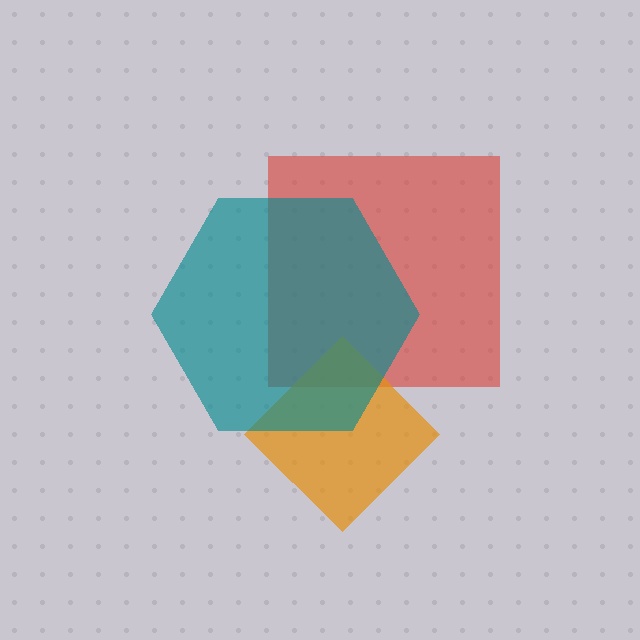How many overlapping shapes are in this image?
There are 3 overlapping shapes in the image.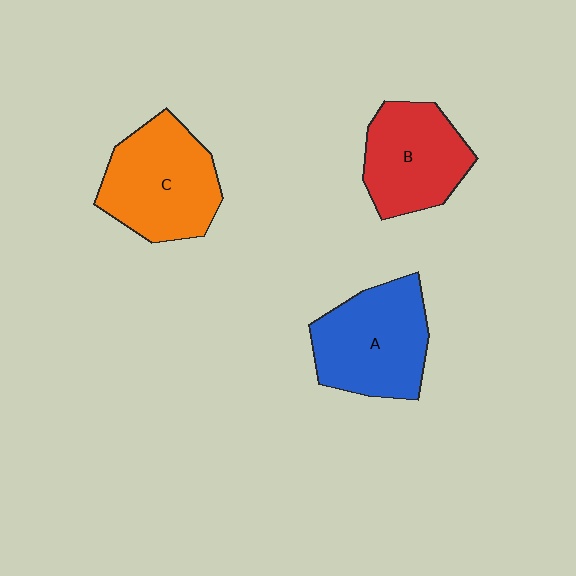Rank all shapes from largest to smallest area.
From largest to smallest: C (orange), A (blue), B (red).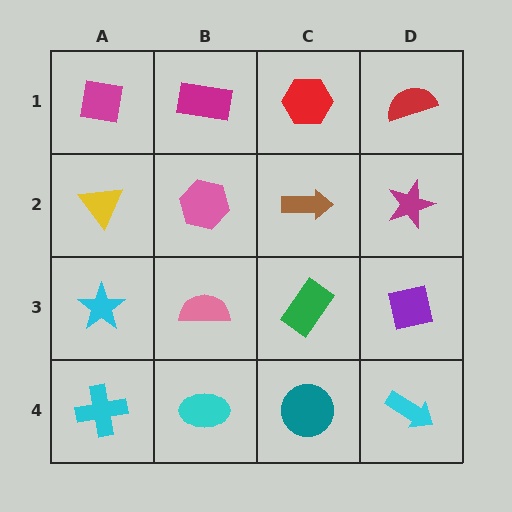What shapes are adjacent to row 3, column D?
A magenta star (row 2, column D), a cyan arrow (row 4, column D), a green rectangle (row 3, column C).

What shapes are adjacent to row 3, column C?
A brown arrow (row 2, column C), a teal circle (row 4, column C), a pink semicircle (row 3, column B), a purple square (row 3, column D).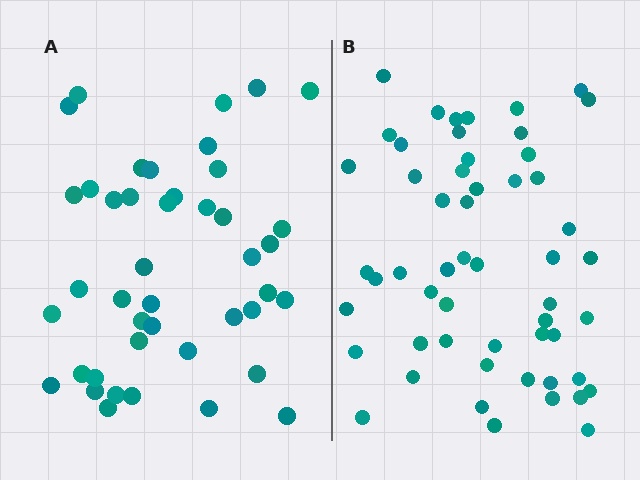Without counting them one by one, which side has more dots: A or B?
Region B (the right region) has more dots.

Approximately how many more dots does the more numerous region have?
Region B has roughly 12 or so more dots than region A.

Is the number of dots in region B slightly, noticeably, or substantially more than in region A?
Region B has noticeably more, but not dramatically so. The ratio is roughly 1.3 to 1.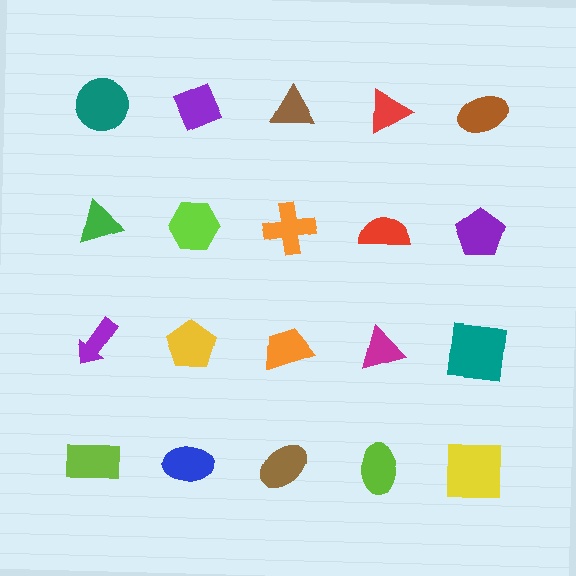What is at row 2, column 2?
A lime hexagon.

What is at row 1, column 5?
A brown ellipse.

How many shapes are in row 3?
5 shapes.